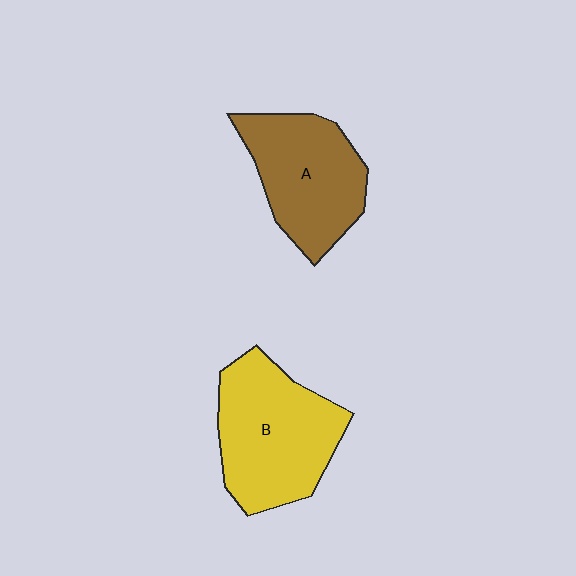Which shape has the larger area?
Shape B (yellow).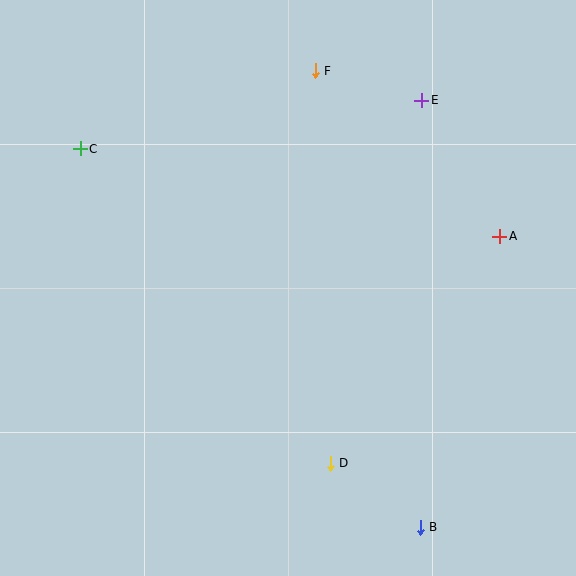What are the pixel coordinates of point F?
Point F is at (315, 71).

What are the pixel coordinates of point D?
Point D is at (330, 463).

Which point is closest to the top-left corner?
Point C is closest to the top-left corner.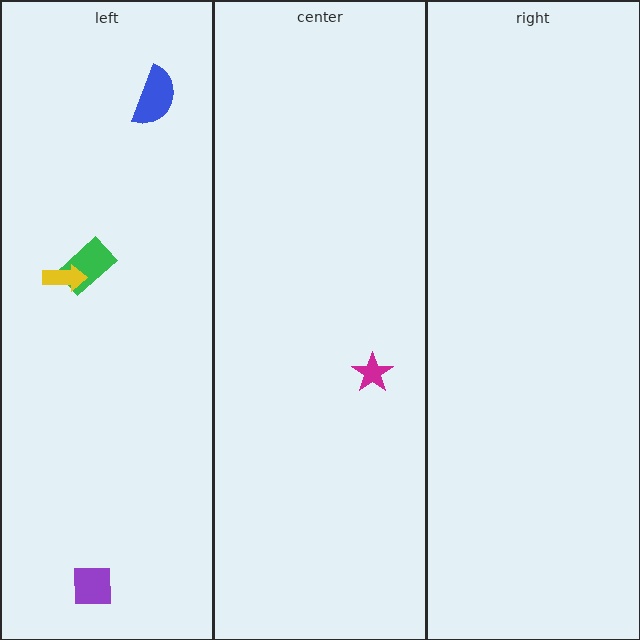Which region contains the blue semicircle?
The left region.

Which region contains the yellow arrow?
The left region.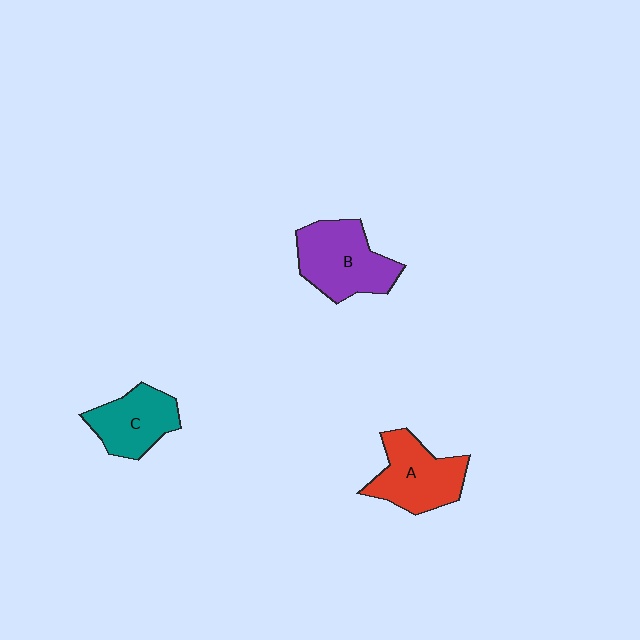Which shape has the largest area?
Shape B (purple).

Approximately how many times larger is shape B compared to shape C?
Approximately 1.3 times.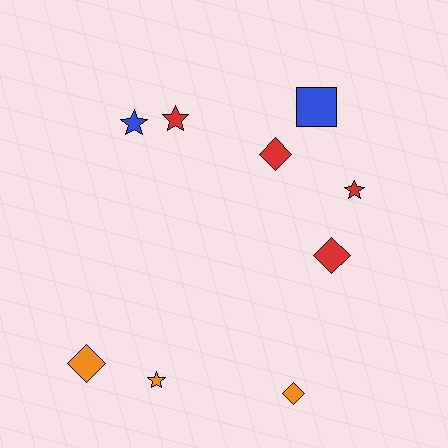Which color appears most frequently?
Red, with 4 objects.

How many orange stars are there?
There is 1 orange star.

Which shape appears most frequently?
Diamond, with 4 objects.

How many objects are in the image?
There are 9 objects.